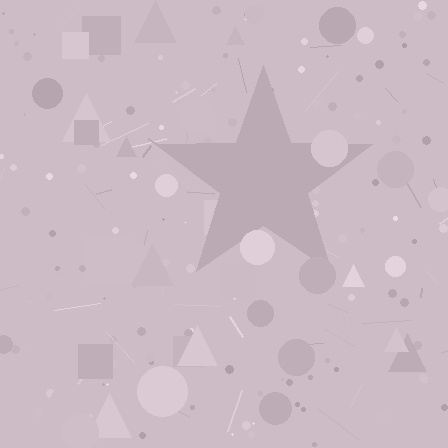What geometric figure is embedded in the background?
A star is embedded in the background.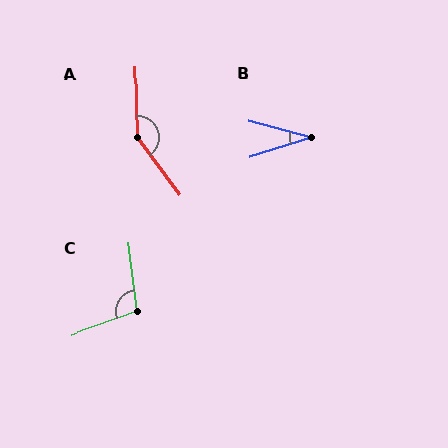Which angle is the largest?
A, at approximately 144 degrees.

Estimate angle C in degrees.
Approximately 102 degrees.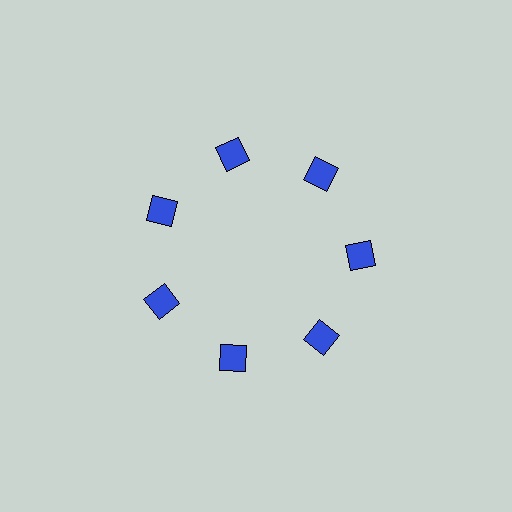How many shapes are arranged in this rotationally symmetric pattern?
There are 7 shapes, arranged in 7 groups of 1.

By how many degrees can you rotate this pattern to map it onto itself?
The pattern maps onto itself every 51 degrees of rotation.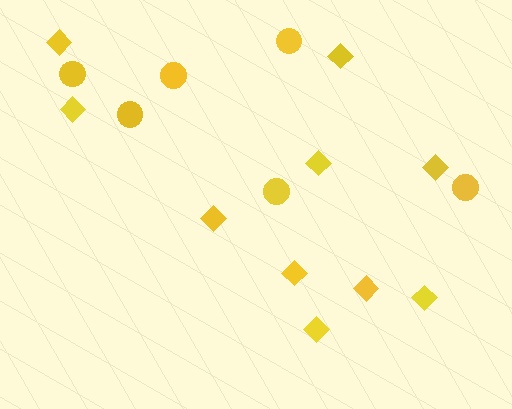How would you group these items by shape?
There are 2 groups: one group of diamonds (10) and one group of circles (6).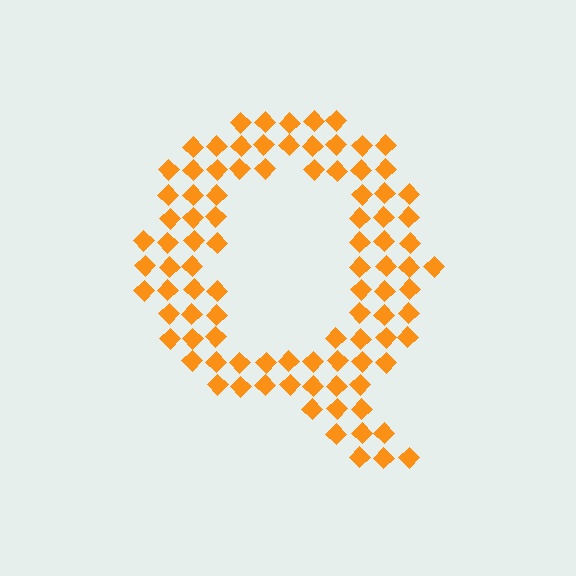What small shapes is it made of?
It is made of small diamonds.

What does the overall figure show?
The overall figure shows the letter Q.